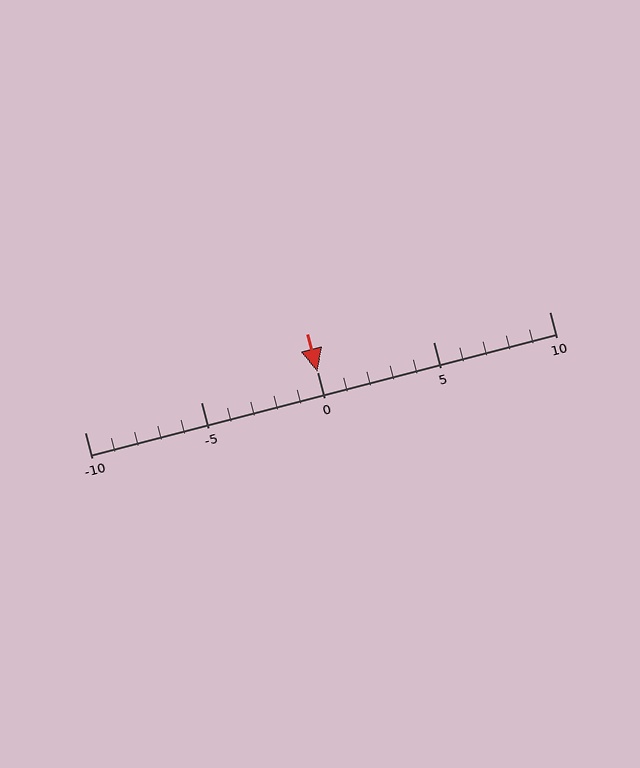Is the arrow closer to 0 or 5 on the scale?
The arrow is closer to 0.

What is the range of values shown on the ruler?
The ruler shows values from -10 to 10.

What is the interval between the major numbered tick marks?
The major tick marks are spaced 5 units apart.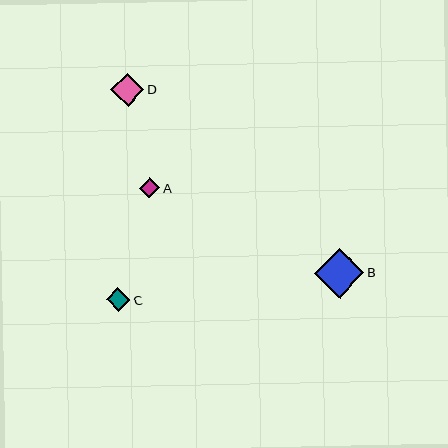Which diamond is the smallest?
Diamond A is the smallest with a size of approximately 20 pixels.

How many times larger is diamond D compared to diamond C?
Diamond D is approximately 1.4 times the size of diamond C.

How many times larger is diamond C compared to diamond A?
Diamond C is approximately 1.2 times the size of diamond A.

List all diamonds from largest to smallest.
From largest to smallest: B, D, C, A.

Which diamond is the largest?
Diamond B is the largest with a size of approximately 50 pixels.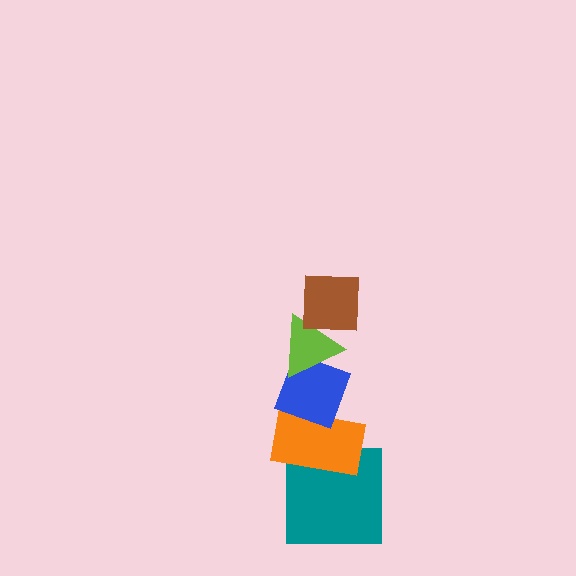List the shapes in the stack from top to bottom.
From top to bottom: the brown square, the lime triangle, the blue diamond, the orange rectangle, the teal square.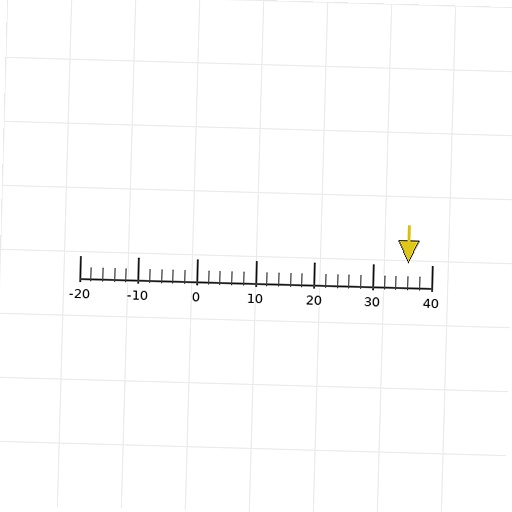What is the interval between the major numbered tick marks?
The major tick marks are spaced 10 units apart.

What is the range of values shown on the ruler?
The ruler shows values from -20 to 40.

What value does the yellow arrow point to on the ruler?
The yellow arrow points to approximately 36.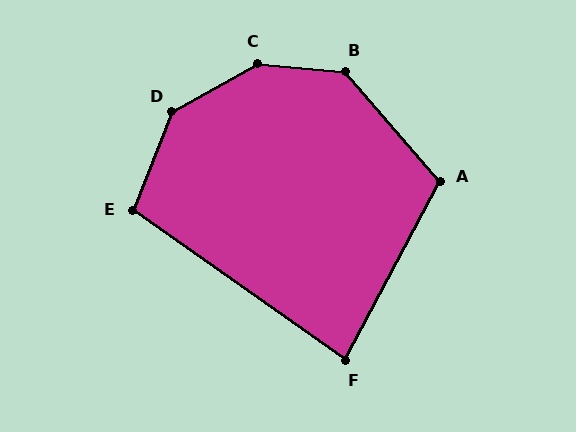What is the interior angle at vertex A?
Approximately 112 degrees (obtuse).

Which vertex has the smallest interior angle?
F, at approximately 83 degrees.